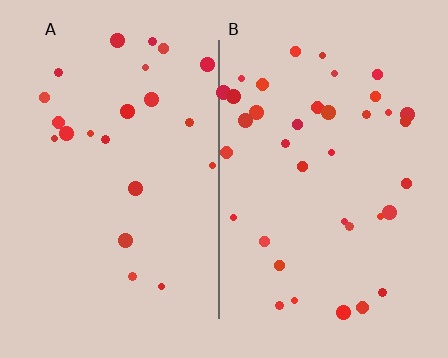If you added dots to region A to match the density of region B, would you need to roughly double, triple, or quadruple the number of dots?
Approximately double.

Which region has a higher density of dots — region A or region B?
B (the right).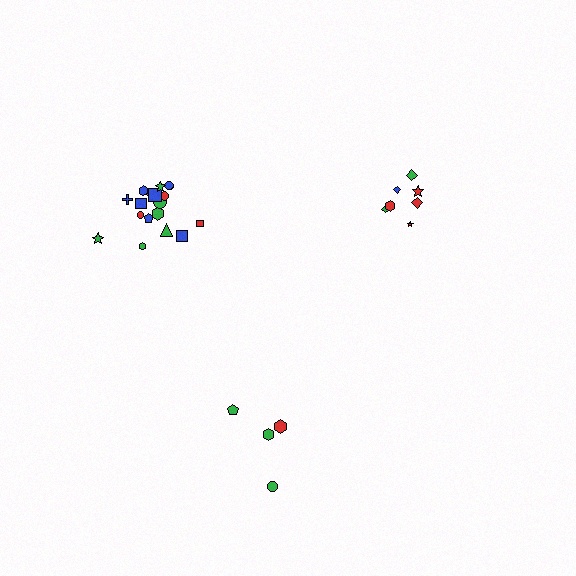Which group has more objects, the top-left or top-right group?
The top-left group.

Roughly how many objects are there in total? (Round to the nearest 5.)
Roughly 30 objects in total.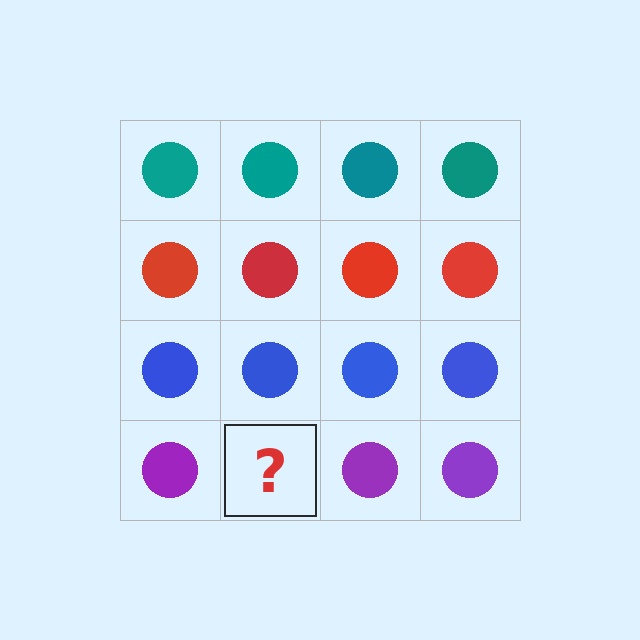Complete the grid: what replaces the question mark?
The question mark should be replaced with a purple circle.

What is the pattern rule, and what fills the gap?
The rule is that each row has a consistent color. The gap should be filled with a purple circle.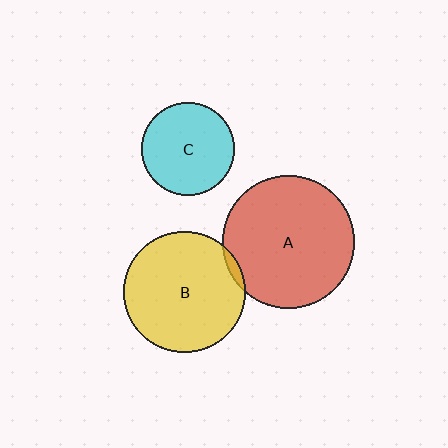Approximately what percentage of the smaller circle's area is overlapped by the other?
Approximately 5%.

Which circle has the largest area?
Circle A (red).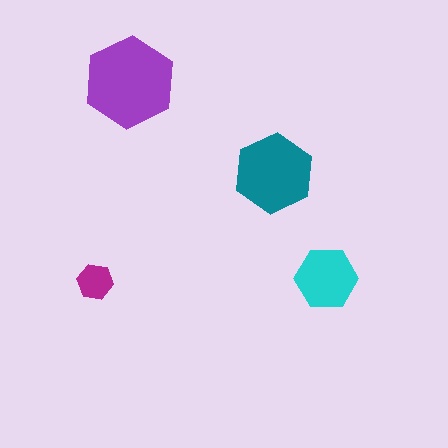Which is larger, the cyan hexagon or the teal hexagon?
The teal one.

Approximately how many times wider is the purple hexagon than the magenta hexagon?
About 2.5 times wider.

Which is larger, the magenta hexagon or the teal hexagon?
The teal one.